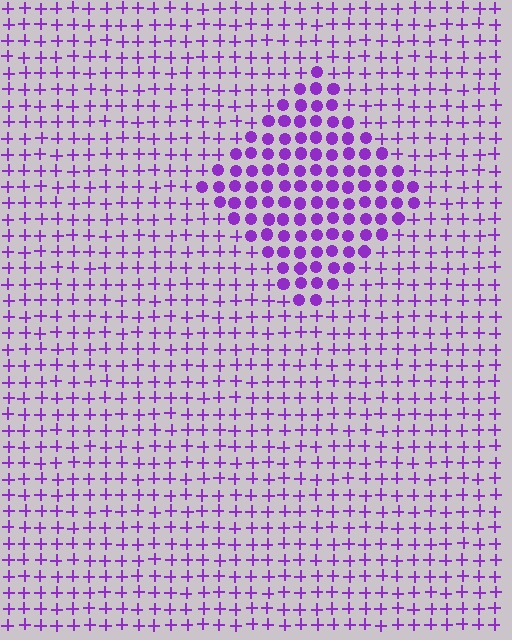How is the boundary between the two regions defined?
The boundary is defined by a change in element shape: circles inside vs. plus signs outside. All elements share the same color and spacing.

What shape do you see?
I see a diamond.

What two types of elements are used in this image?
The image uses circles inside the diamond region and plus signs outside it.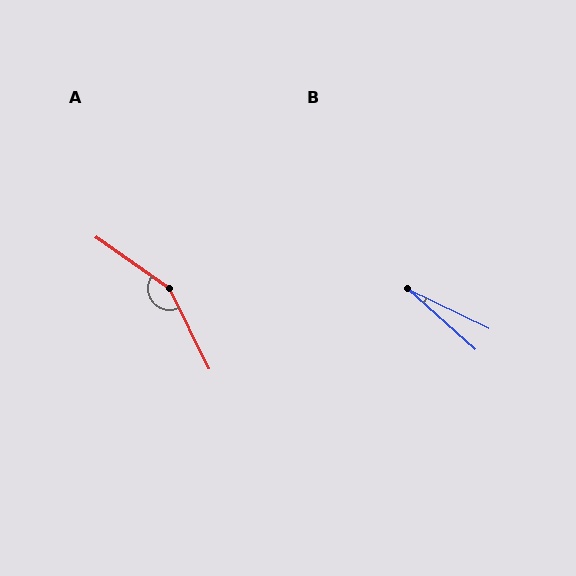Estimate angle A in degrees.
Approximately 151 degrees.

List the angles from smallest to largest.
B (16°), A (151°).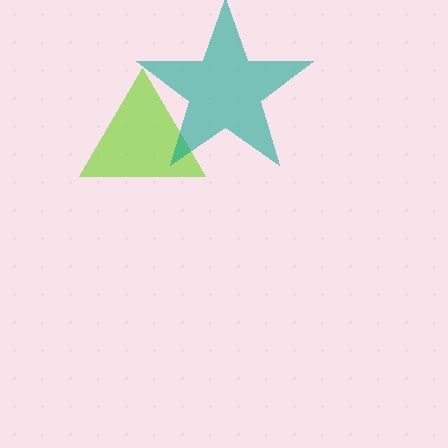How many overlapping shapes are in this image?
There are 2 overlapping shapes in the image.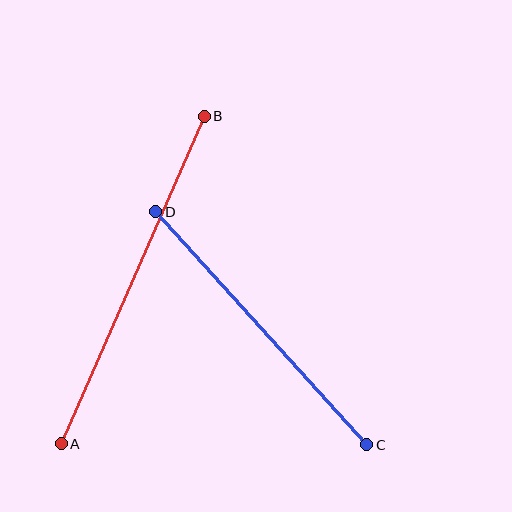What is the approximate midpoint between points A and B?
The midpoint is at approximately (133, 280) pixels.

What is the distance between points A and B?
The distance is approximately 357 pixels.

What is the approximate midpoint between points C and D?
The midpoint is at approximately (261, 328) pixels.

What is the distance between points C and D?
The distance is approximately 314 pixels.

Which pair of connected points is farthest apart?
Points A and B are farthest apart.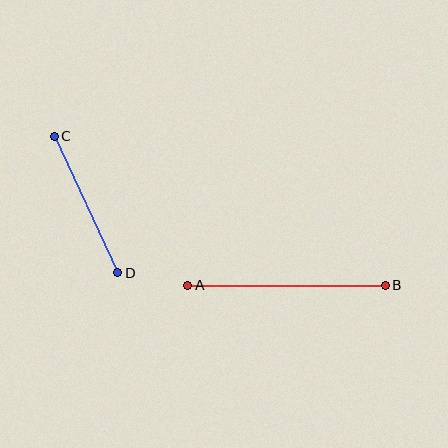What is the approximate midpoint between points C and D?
The midpoint is at approximately (86, 205) pixels.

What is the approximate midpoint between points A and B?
The midpoint is at approximately (287, 285) pixels.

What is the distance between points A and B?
The distance is approximately 198 pixels.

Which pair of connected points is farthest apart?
Points A and B are farthest apart.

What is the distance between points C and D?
The distance is approximately 150 pixels.